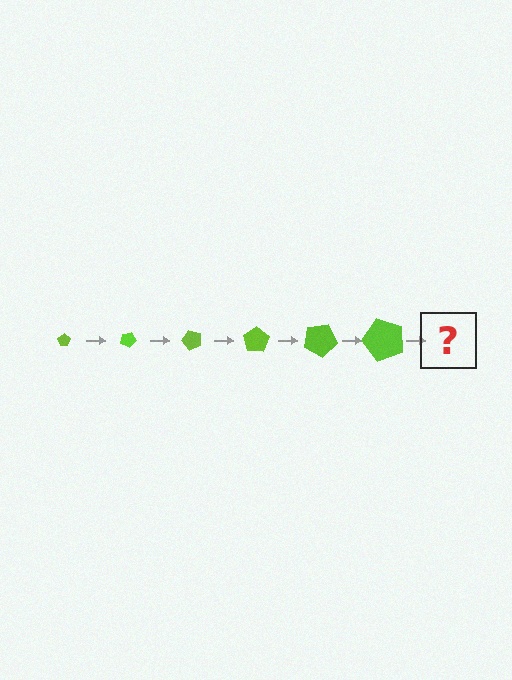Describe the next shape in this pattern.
It should be a pentagon, larger than the previous one and rotated 150 degrees from the start.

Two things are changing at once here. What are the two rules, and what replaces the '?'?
The two rules are that the pentagon grows larger each step and it rotates 25 degrees each step. The '?' should be a pentagon, larger than the previous one and rotated 150 degrees from the start.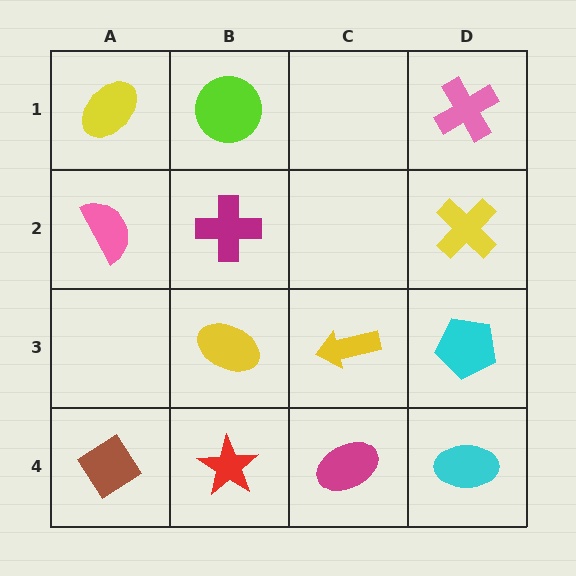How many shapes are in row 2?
3 shapes.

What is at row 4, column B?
A red star.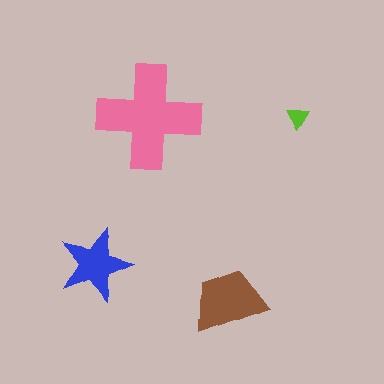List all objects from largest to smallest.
The pink cross, the brown trapezoid, the blue star, the lime triangle.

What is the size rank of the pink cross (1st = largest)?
1st.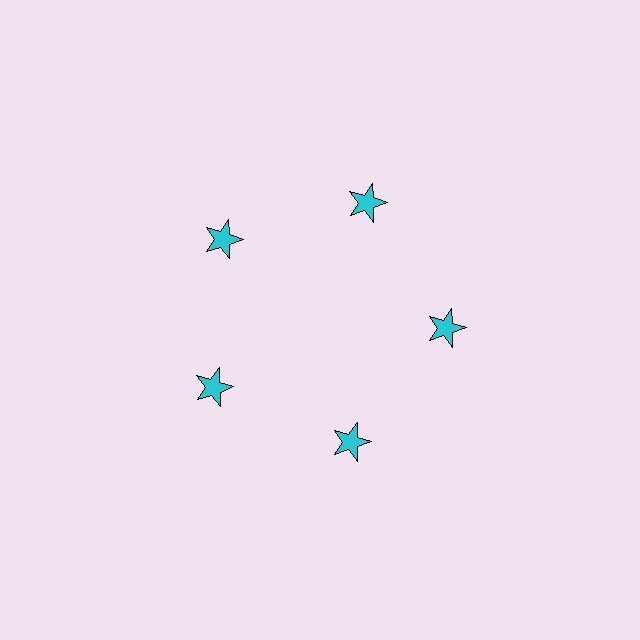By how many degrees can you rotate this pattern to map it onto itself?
The pattern maps onto itself every 72 degrees of rotation.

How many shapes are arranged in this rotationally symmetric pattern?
There are 5 shapes, arranged in 5 groups of 1.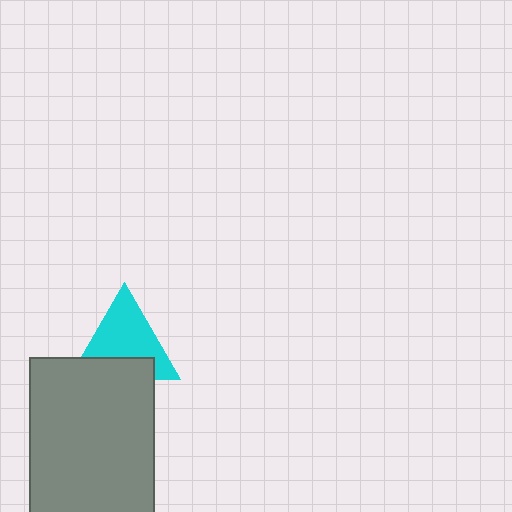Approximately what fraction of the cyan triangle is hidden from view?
Roughly 32% of the cyan triangle is hidden behind the gray rectangle.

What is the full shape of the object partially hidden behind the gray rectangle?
The partially hidden object is a cyan triangle.